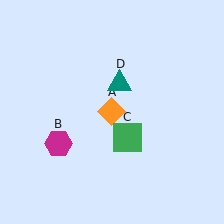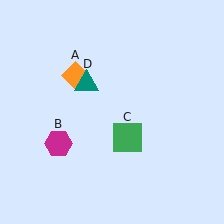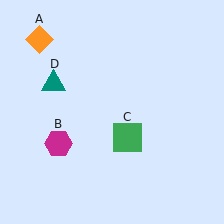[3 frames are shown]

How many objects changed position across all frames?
2 objects changed position: orange diamond (object A), teal triangle (object D).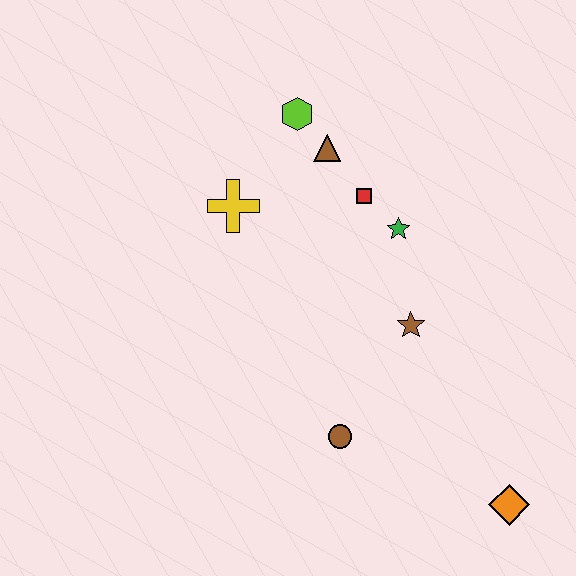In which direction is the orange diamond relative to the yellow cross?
The orange diamond is below the yellow cross.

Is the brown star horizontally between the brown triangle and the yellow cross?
No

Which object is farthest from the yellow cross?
The orange diamond is farthest from the yellow cross.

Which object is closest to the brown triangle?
The lime hexagon is closest to the brown triangle.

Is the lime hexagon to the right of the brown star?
No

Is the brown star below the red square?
Yes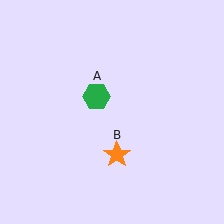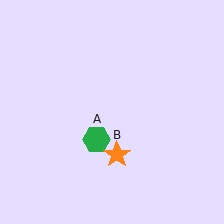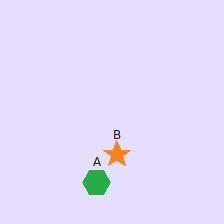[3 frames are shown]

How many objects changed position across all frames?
1 object changed position: green hexagon (object A).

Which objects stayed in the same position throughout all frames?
Orange star (object B) remained stationary.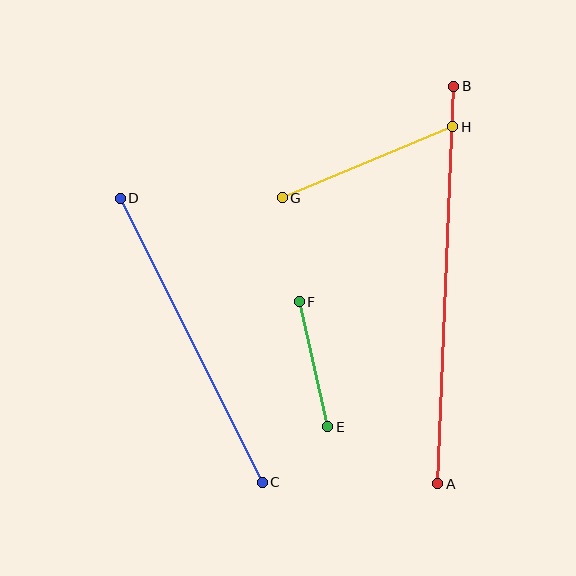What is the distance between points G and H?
The distance is approximately 185 pixels.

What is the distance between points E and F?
The distance is approximately 128 pixels.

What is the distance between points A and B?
The distance is approximately 398 pixels.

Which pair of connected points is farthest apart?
Points A and B are farthest apart.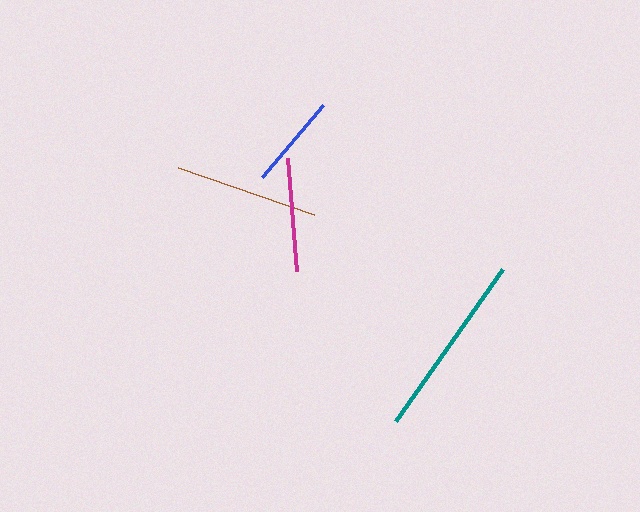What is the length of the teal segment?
The teal segment is approximately 186 pixels long.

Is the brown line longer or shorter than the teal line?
The teal line is longer than the brown line.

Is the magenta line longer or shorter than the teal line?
The teal line is longer than the magenta line.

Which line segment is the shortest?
The blue line is the shortest at approximately 95 pixels.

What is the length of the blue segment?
The blue segment is approximately 95 pixels long.